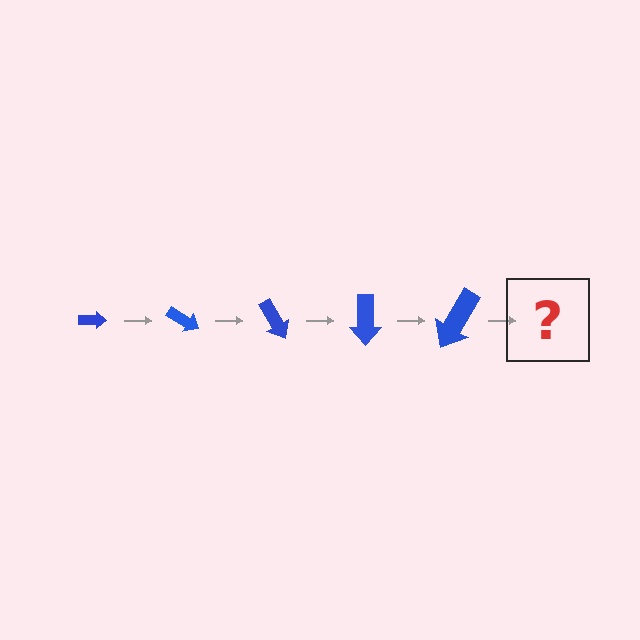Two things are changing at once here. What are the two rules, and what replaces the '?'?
The two rules are that the arrow grows larger each step and it rotates 30 degrees each step. The '?' should be an arrow, larger than the previous one and rotated 150 degrees from the start.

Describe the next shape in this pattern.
It should be an arrow, larger than the previous one and rotated 150 degrees from the start.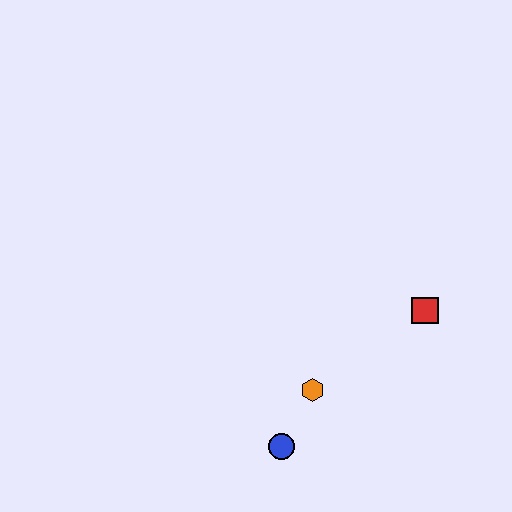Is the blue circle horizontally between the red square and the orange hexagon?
No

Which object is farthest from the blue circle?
The red square is farthest from the blue circle.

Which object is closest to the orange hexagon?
The blue circle is closest to the orange hexagon.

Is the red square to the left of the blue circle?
No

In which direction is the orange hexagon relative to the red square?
The orange hexagon is to the left of the red square.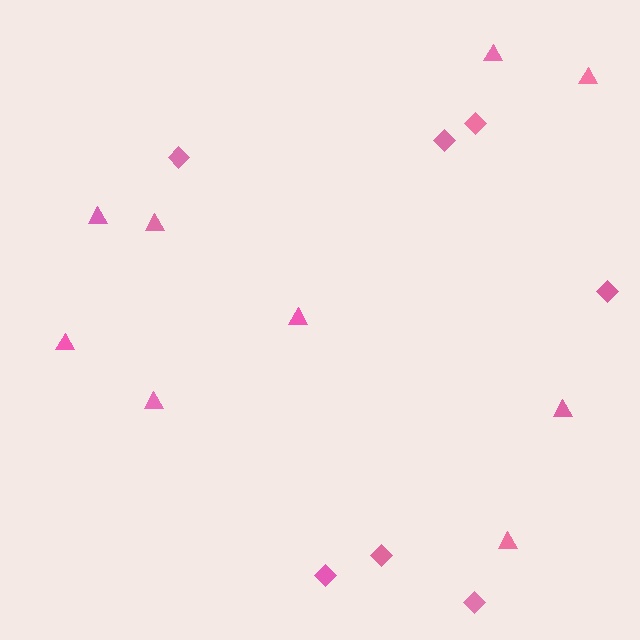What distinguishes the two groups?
There are 2 groups: one group of diamonds (7) and one group of triangles (9).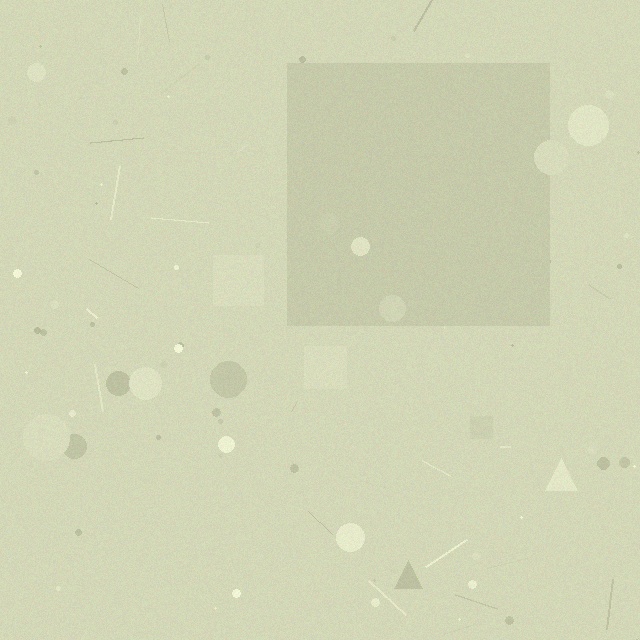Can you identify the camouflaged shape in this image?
The camouflaged shape is a square.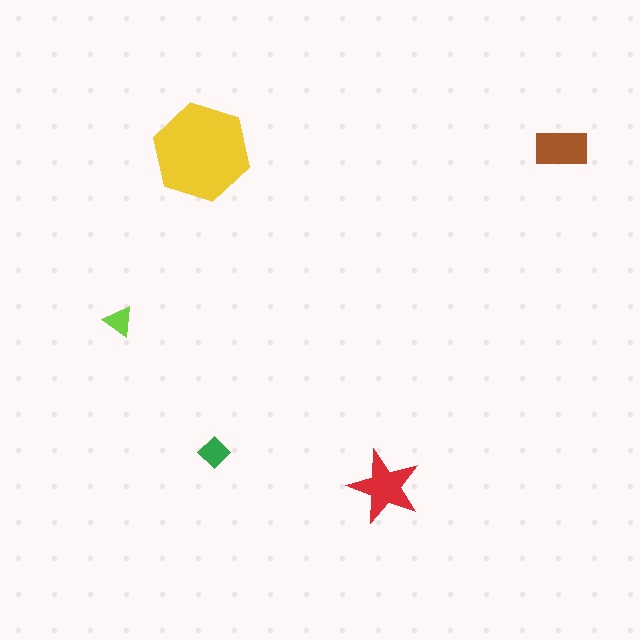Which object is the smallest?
The lime triangle.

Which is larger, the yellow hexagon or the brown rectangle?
The yellow hexagon.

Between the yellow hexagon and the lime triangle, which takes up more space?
The yellow hexagon.